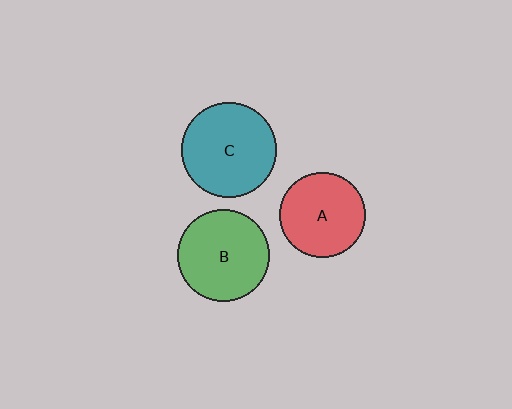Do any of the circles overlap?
No, none of the circles overlap.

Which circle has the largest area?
Circle C (teal).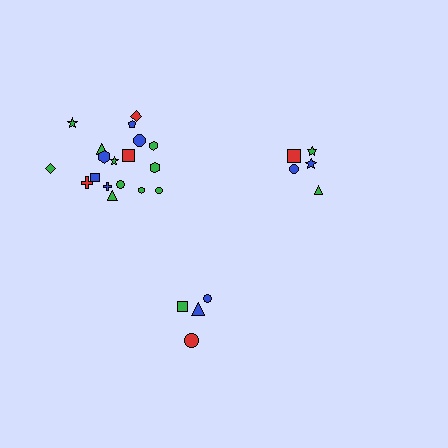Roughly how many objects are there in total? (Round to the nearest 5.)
Roughly 25 objects in total.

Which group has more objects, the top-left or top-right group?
The top-left group.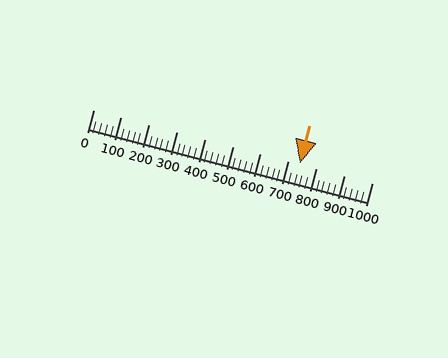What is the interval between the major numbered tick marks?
The major tick marks are spaced 100 units apart.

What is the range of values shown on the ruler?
The ruler shows values from 0 to 1000.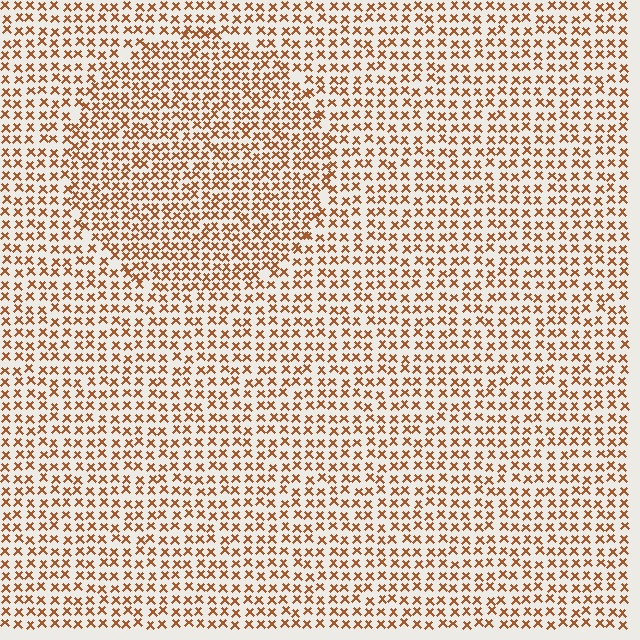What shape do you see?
I see a circle.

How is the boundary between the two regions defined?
The boundary is defined by a change in element density (approximately 1.5x ratio). All elements are the same color, size, and shape.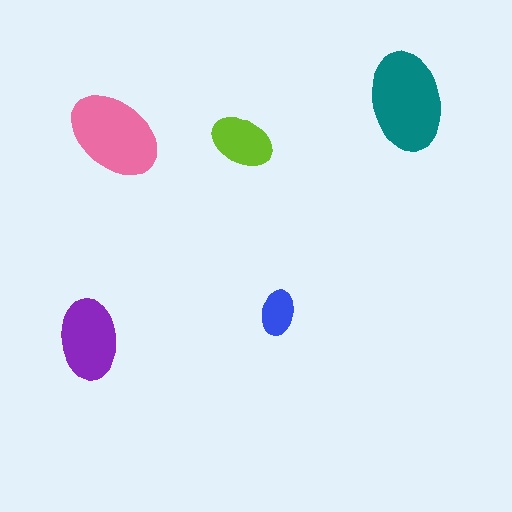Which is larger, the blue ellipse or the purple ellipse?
The purple one.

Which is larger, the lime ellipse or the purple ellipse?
The purple one.